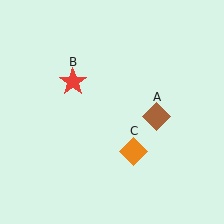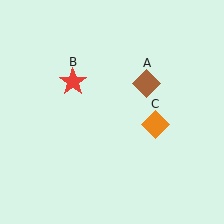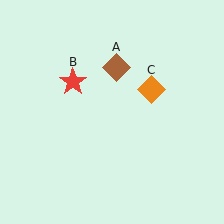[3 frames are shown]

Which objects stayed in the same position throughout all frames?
Red star (object B) remained stationary.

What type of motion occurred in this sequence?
The brown diamond (object A), orange diamond (object C) rotated counterclockwise around the center of the scene.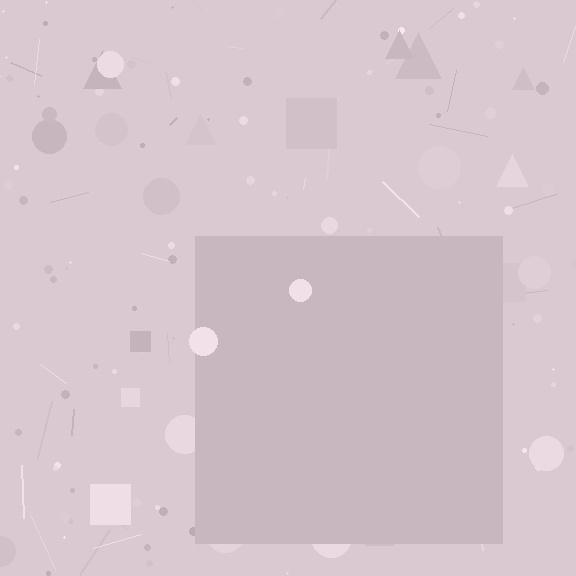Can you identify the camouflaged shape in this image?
The camouflaged shape is a square.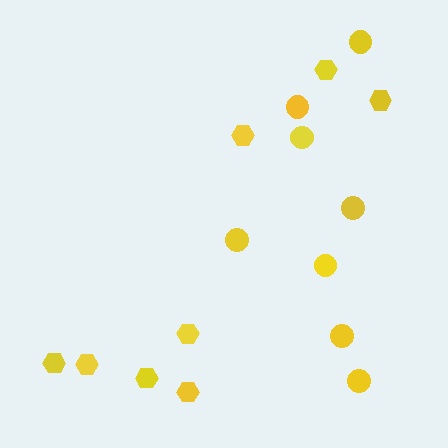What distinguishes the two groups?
There are 2 groups: one group of circles (8) and one group of hexagons (8).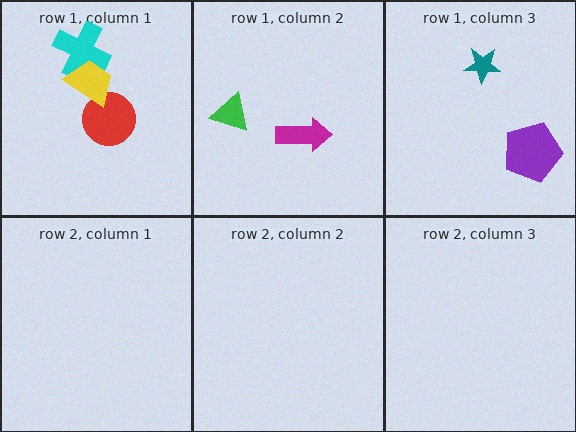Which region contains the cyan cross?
The row 1, column 1 region.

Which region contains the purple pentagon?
The row 1, column 3 region.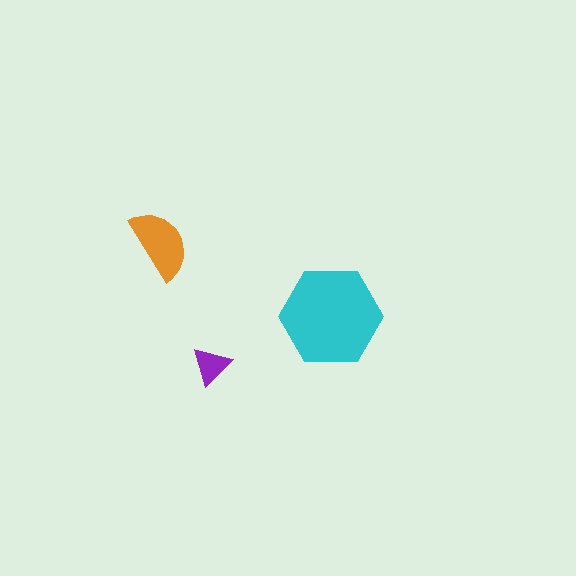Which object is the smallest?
The purple triangle.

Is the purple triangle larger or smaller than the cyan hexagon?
Smaller.